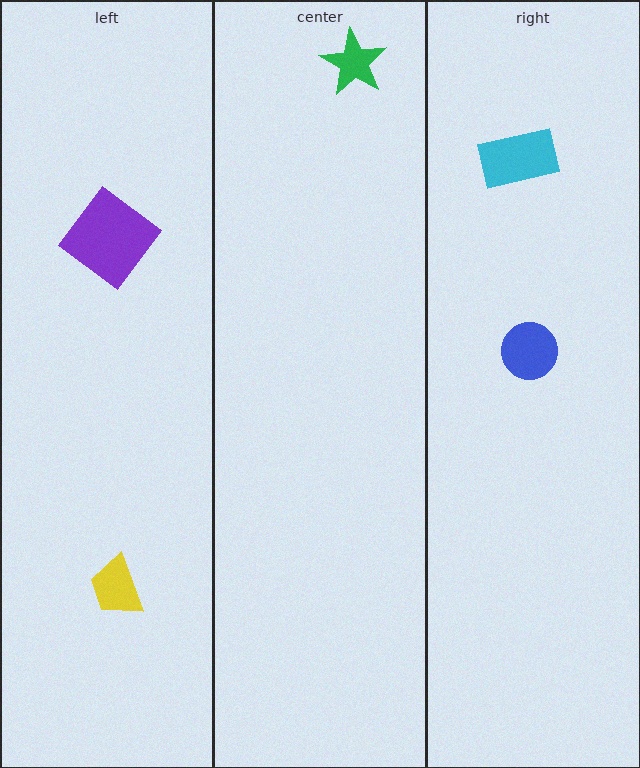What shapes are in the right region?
The cyan rectangle, the blue circle.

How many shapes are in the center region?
1.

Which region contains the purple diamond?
The left region.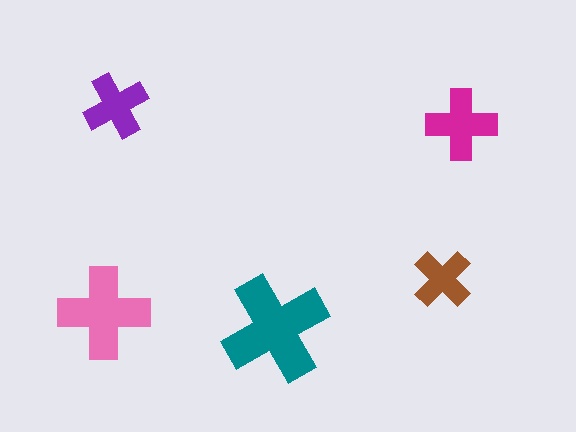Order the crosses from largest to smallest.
the teal one, the pink one, the magenta one, the purple one, the brown one.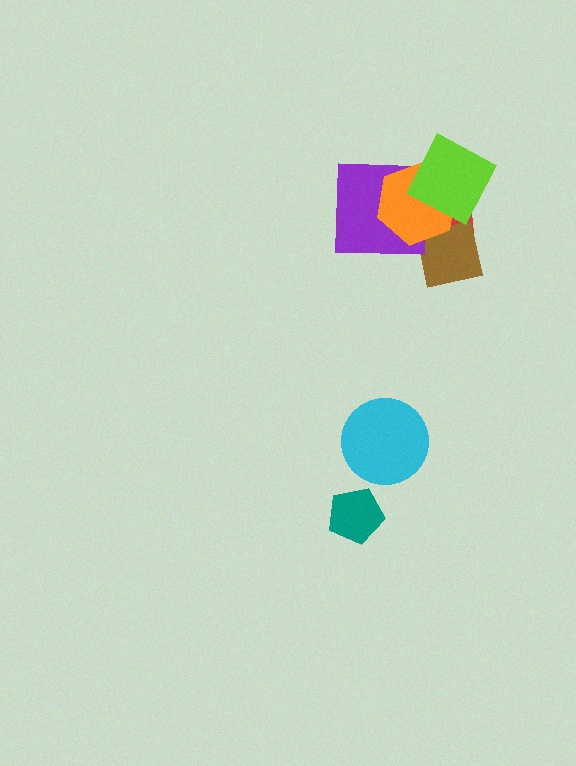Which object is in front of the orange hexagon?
The lime diamond is in front of the orange hexagon.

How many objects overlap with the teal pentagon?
0 objects overlap with the teal pentagon.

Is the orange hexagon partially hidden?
Yes, it is partially covered by another shape.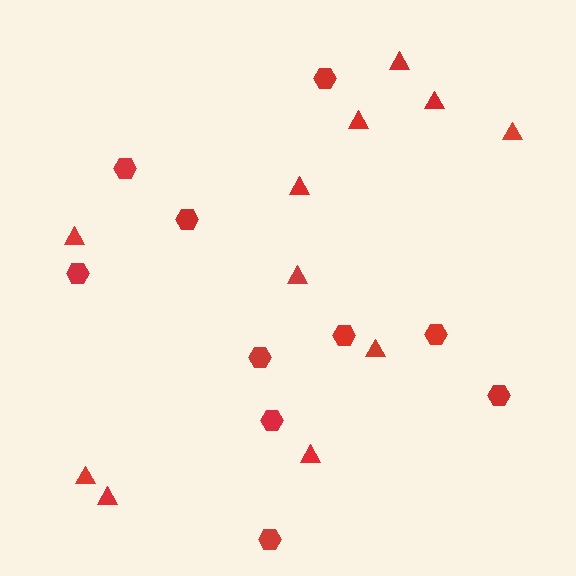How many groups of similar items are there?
There are 2 groups: one group of triangles (11) and one group of hexagons (10).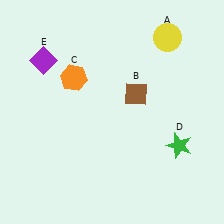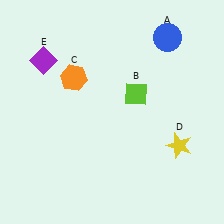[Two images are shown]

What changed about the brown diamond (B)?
In Image 1, B is brown. In Image 2, it changed to lime.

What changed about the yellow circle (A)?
In Image 1, A is yellow. In Image 2, it changed to blue.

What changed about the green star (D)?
In Image 1, D is green. In Image 2, it changed to yellow.